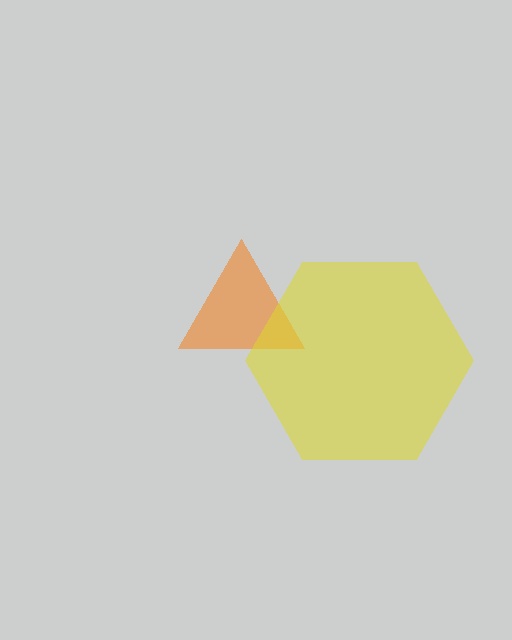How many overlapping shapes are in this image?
There are 2 overlapping shapes in the image.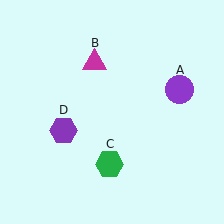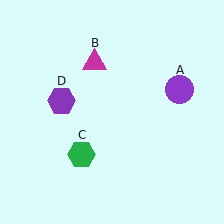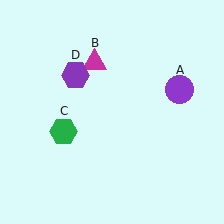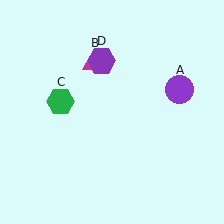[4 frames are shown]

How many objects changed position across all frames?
2 objects changed position: green hexagon (object C), purple hexagon (object D).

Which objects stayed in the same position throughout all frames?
Purple circle (object A) and magenta triangle (object B) remained stationary.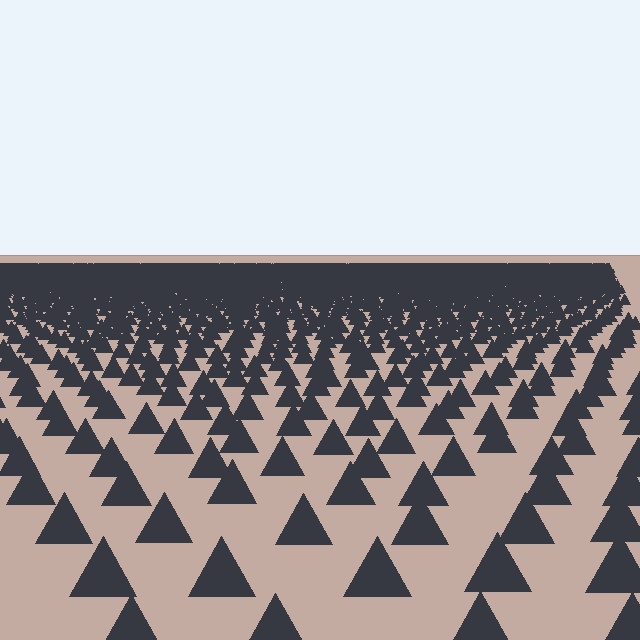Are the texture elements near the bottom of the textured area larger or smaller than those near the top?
Larger. Near the bottom, elements are closer to the viewer and appear at a bigger on-screen size.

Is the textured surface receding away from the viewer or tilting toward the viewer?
The surface is receding away from the viewer. Texture elements get smaller and denser toward the top.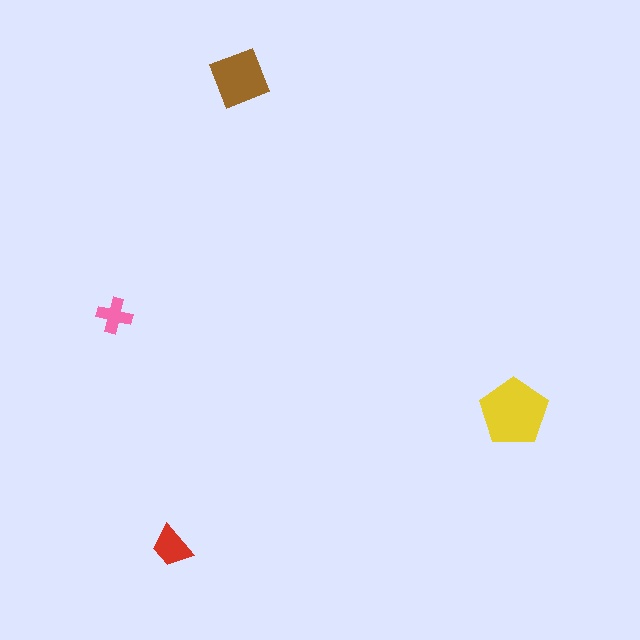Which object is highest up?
The brown square is topmost.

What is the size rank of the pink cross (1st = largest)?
4th.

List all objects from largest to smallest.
The yellow pentagon, the brown square, the red trapezoid, the pink cross.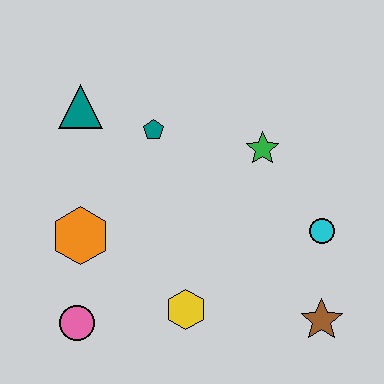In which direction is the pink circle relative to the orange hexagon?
The pink circle is below the orange hexagon.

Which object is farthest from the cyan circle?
The teal triangle is farthest from the cyan circle.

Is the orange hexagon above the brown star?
Yes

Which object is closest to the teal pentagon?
The teal triangle is closest to the teal pentagon.